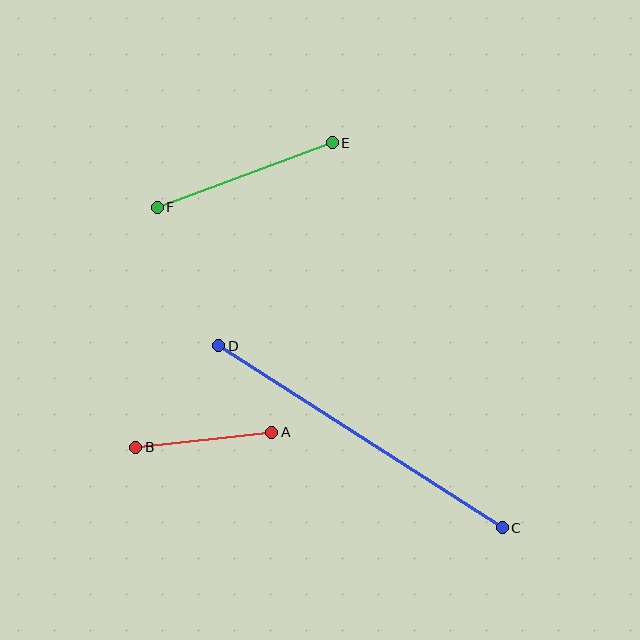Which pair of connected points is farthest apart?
Points C and D are farthest apart.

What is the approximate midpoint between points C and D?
The midpoint is at approximately (361, 437) pixels.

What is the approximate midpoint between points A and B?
The midpoint is at approximately (204, 440) pixels.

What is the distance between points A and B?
The distance is approximately 137 pixels.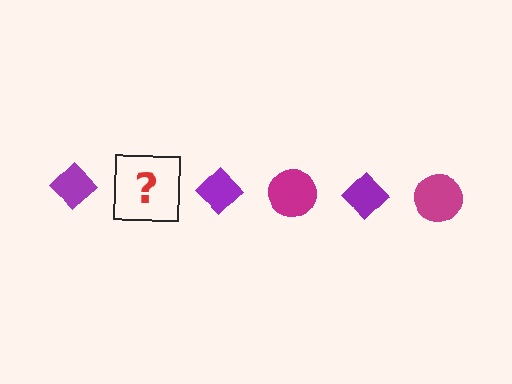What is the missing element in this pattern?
The missing element is a magenta circle.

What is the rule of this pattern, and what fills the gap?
The rule is that the pattern alternates between purple diamond and magenta circle. The gap should be filled with a magenta circle.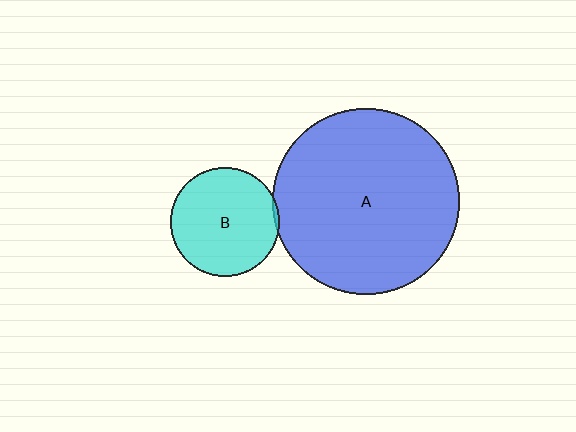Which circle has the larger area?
Circle A (blue).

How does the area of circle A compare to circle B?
Approximately 2.9 times.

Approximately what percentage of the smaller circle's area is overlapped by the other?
Approximately 5%.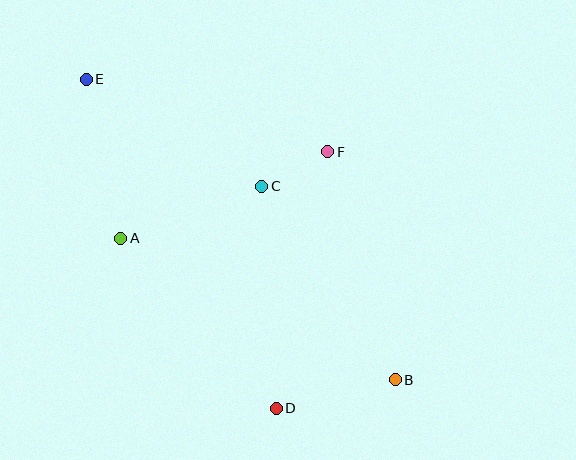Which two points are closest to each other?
Points C and F are closest to each other.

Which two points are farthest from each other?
Points B and E are farthest from each other.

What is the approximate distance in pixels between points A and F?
The distance between A and F is approximately 224 pixels.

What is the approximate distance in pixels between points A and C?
The distance between A and C is approximately 150 pixels.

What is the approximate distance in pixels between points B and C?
The distance between B and C is approximately 235 pixels.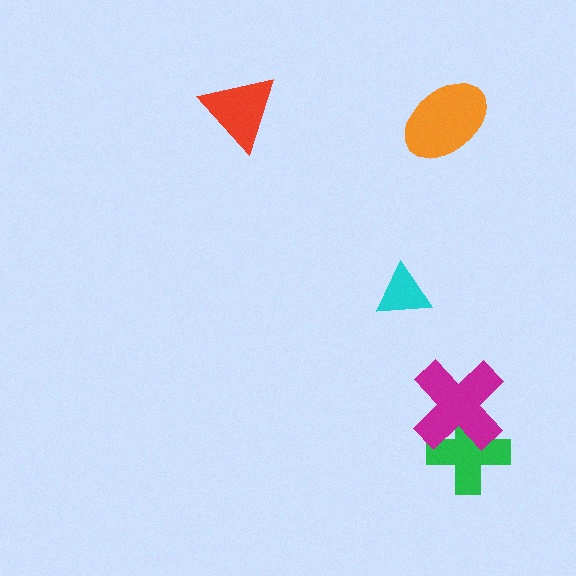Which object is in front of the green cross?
The magenta cross is in front of the green cross.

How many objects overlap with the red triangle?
0 objects overlap with the red triangle.